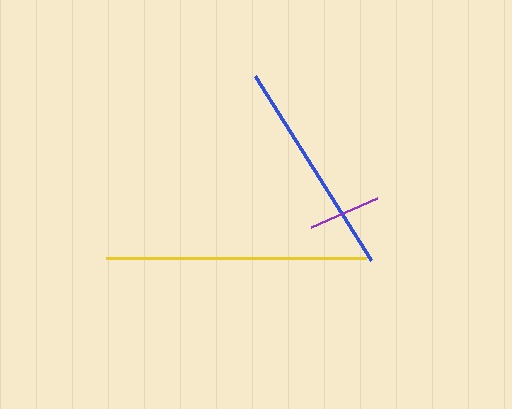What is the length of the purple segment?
The purple segment is approximately 72 pixels long.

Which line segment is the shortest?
The purple line is the shortest at approximately 72 pixels.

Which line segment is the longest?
The yellow line is the longest at approximately 260 pixels.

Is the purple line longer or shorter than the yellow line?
The yellow line is longer than the purple line.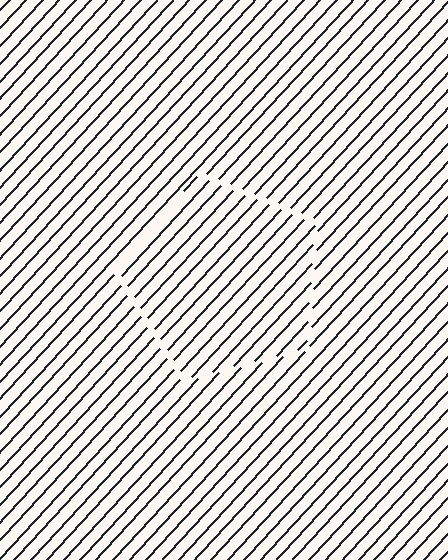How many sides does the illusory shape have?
5 sides — the line-ends trace a pentagon.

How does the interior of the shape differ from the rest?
The interior of the shape contains the same grating, shifted by half a period — the contour is defined by the phase discontinuity where line-ends from the inner and outer gratings abut.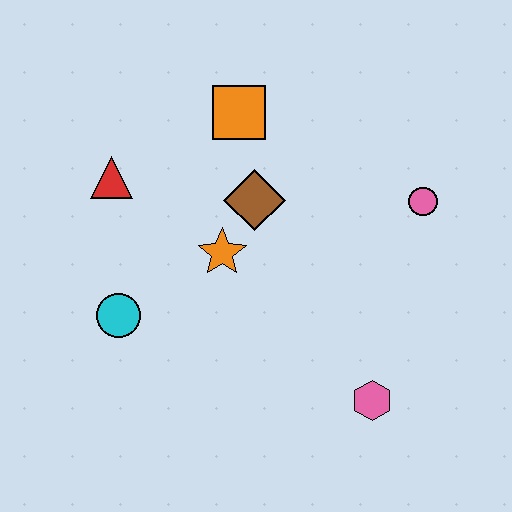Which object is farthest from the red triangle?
The pink hexagon is farthest from the red triangle.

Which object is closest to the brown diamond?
The orange star is closest to the brown diamond.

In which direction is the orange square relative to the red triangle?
The orange square is to the right of the red triangle.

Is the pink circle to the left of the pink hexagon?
No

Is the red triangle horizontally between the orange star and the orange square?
No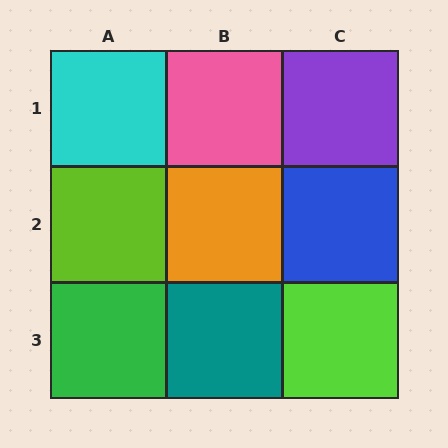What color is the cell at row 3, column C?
Lime.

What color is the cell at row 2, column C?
Blue.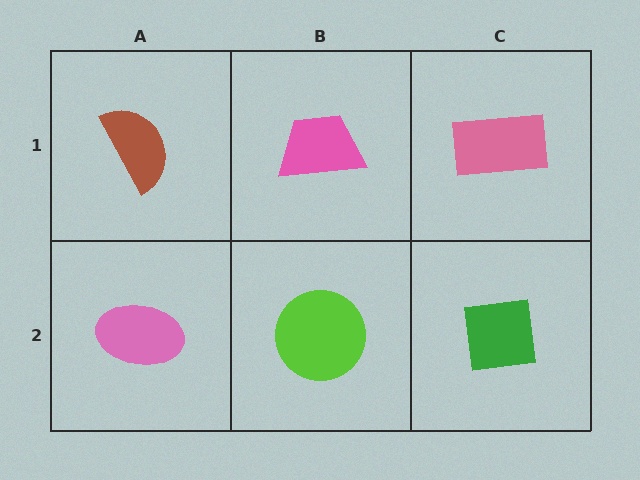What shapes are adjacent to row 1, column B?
A lime circle (row 2, column B), a brown semicircle (row 1, column A), a pink rectangle (row 1, column C).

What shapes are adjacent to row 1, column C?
A green square (row 2, column C), a pink trapezoid (row 1, column B).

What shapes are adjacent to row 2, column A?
A brown semicircle (row 1, column A), a lime circle (row 2, column B).